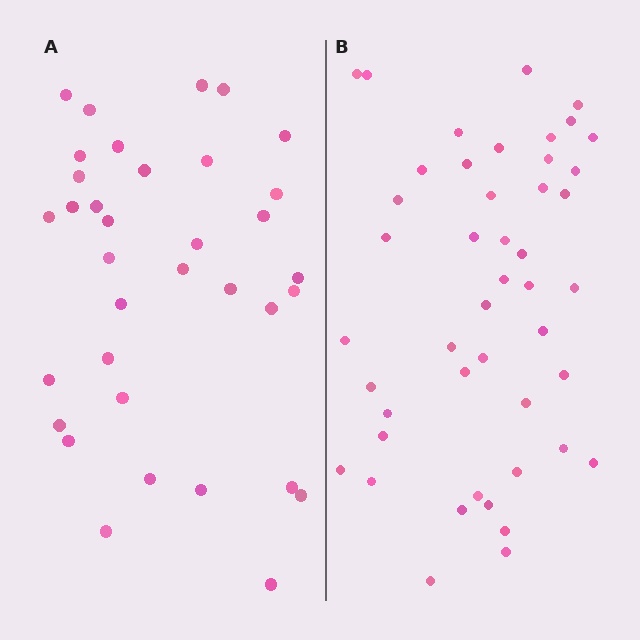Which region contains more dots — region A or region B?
Region B (the right region) has more dots.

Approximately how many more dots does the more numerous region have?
Region B has roughly 12 or so more dots than region A.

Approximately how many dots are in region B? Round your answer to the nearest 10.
About 50 dots. (The exact count is 46, which rounds to 50.)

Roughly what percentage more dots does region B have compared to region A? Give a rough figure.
About 30% more.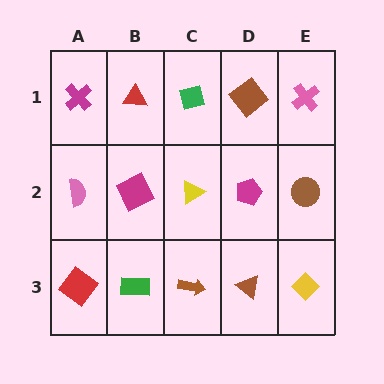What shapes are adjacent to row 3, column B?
A magenta square (row 2, column B), a red diamond (row 3, column A), a brown arrow (row 3, column C).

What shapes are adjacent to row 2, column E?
A pink cross (row 1, column E), a yellow diamond (row 3, column E), a magenta pentagon (row 2, column D).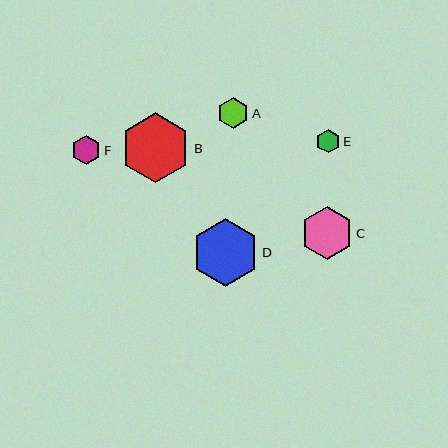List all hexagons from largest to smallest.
From largest to smallest: B, D, C, A, F, E.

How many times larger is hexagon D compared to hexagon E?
Hexagon D is approximately 2.8 times the size of hexagon E.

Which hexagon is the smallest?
Hexagon E is the smallest with a size of approximately 24 pixels.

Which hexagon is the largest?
Hexagon B is the largest with a size of approximately 70 pixels.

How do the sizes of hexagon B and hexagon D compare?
Hexagon B and hexagon D are approximately the same size.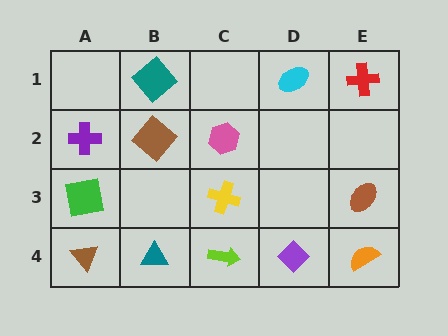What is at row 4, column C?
A lime arrow.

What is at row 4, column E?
An orange semicircle.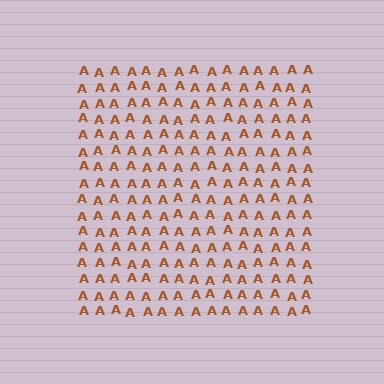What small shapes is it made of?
It is made of small letter A's.